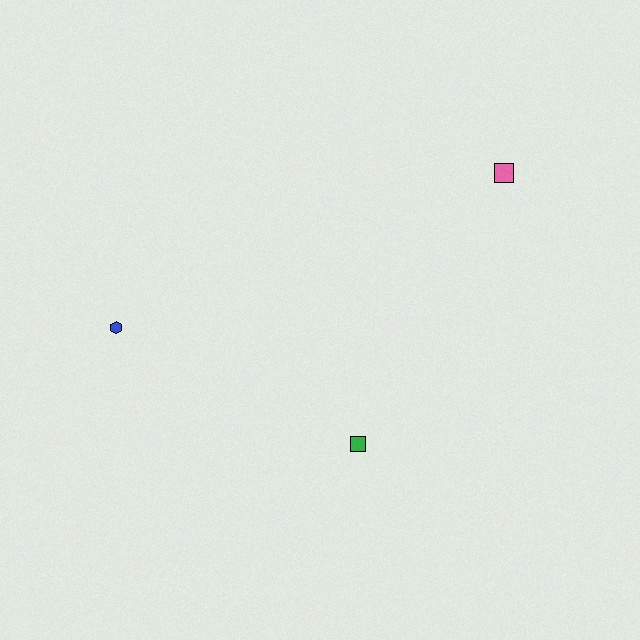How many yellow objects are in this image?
There are no yellow objects.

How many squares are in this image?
There are 2 squares.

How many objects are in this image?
There are 3 objects.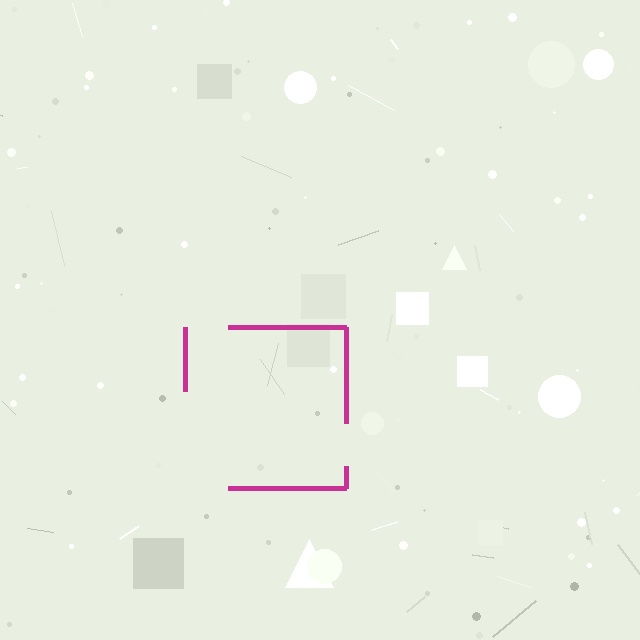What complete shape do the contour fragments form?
The contour fragments form a square.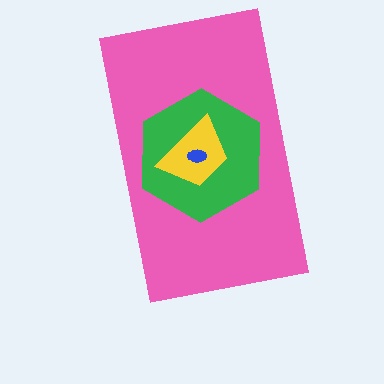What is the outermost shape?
The pink rectangle.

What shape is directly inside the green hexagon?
The yellow trapezoid.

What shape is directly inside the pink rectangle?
The green hexagon.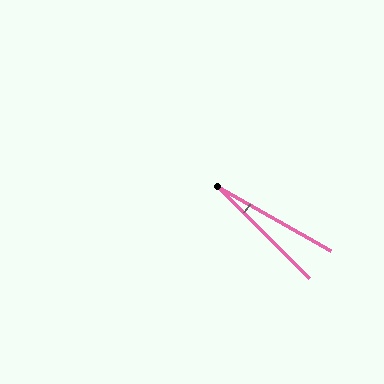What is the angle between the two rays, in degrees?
Approximately 16 degrees.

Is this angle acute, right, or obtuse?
It is acute.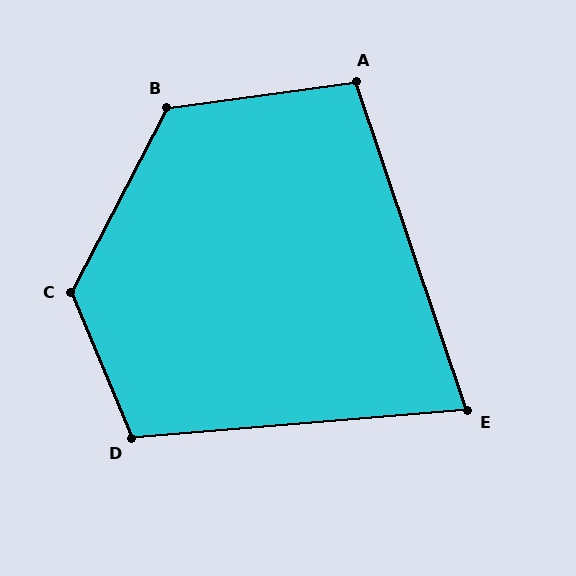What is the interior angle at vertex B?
Approximately 125 degrees (obtuse).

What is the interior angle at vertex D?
Approximately 108 degrees (obtuse).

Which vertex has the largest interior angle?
C, at approximately 130 degrees.